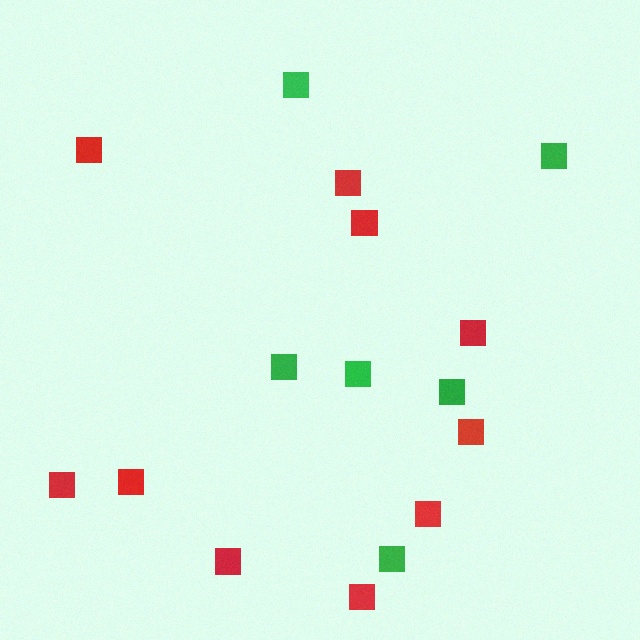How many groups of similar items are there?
There are 2 groups: one group of green squares (6) and one group of red squares (10).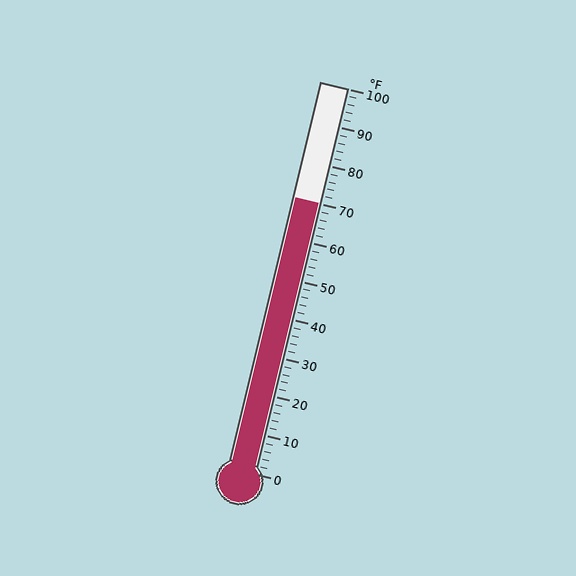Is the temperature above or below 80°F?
The temperature is below 80°F.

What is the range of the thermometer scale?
The thermometer scale ranges from 0°F to 100°F.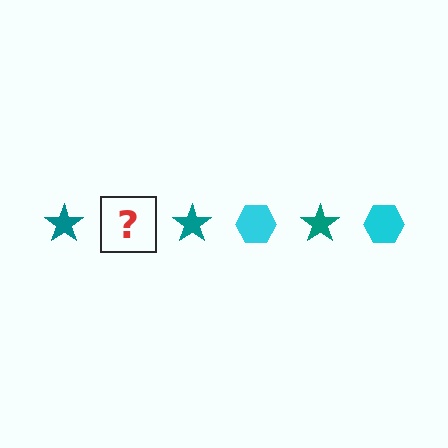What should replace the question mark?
The question mark should be replaced with a cyan hexagon.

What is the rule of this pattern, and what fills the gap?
The rule is that the pattern alternates between teal star and cyan hexagon. The gap should be filled with a cyan hexagon.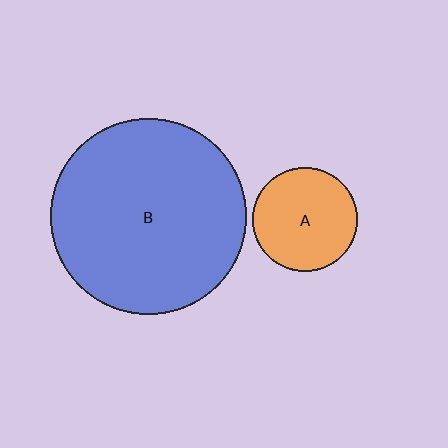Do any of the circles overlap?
No, none of the circles overlap.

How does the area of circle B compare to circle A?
Approximately 3.5 times.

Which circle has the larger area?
Circle B (blue).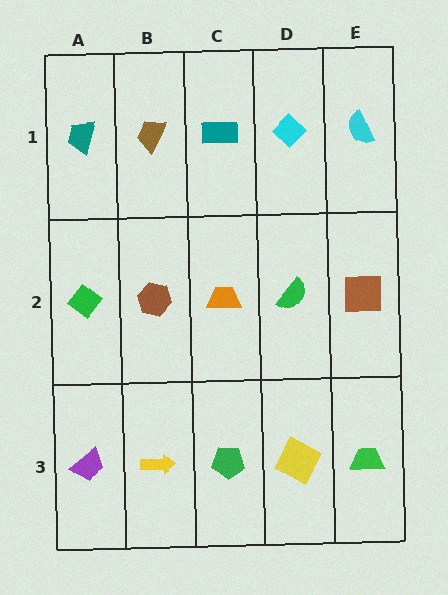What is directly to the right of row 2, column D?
A brown square.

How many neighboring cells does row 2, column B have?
4.